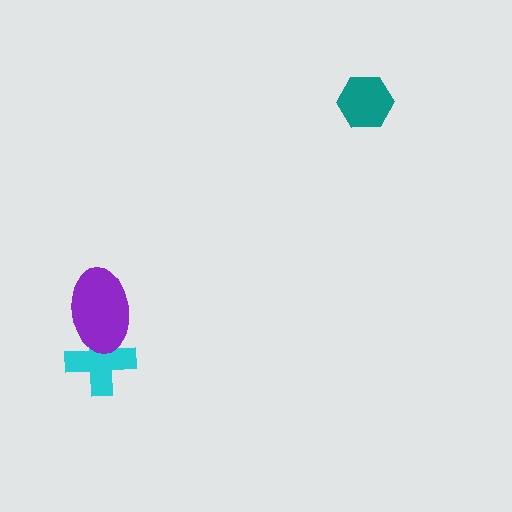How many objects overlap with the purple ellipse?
1 object overlaps with the purple ellipse.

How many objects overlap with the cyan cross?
1 object overlaps with the cyan cross.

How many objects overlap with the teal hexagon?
0 objects overlap with the teal hexagon.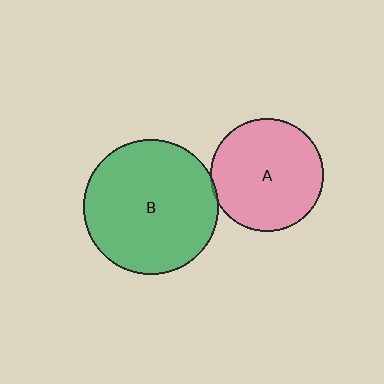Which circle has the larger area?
Circle B (green).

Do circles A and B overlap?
Yes.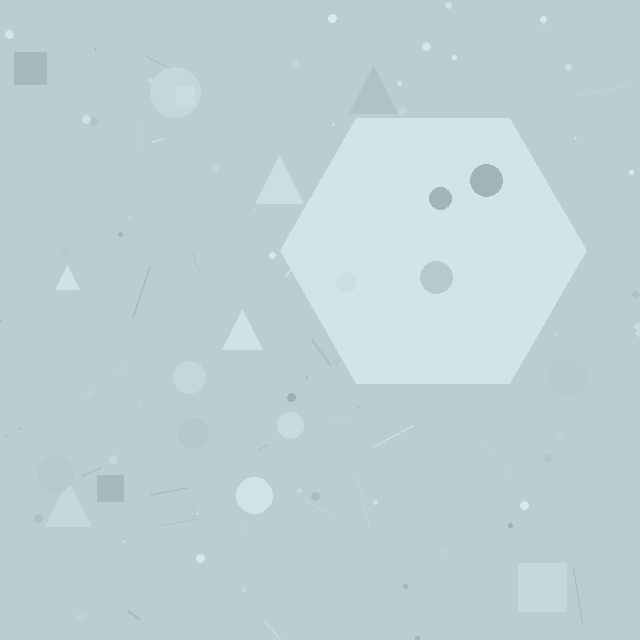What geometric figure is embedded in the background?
A hexagon is embedded in the background.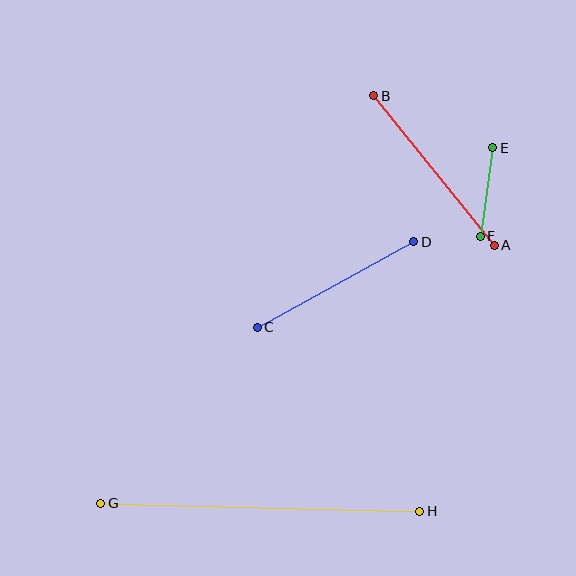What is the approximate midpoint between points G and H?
The midpoint is at approximately (260, 507) pixels.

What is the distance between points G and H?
The distance is approximately 319 pixels.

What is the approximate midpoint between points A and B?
The midpoint is at approximately (434, 171) pixels.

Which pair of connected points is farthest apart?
Points G and H are farthest apart.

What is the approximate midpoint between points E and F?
The midpoint is at approximately (487, 192) pixels.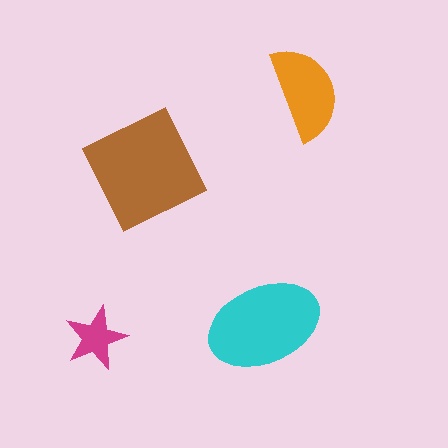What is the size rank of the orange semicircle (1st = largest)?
3rd.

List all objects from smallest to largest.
The magenta star, the orange semicircle, the cyan ellipse, the brown square.